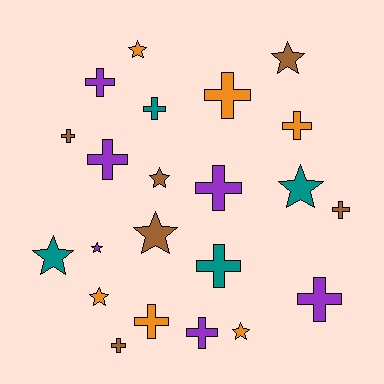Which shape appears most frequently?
Cross, with 13 objects.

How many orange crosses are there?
There are 3 orange crosses.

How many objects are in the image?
There are 22 objects.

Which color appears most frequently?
Purple, with 6 objects.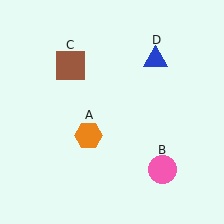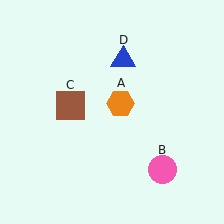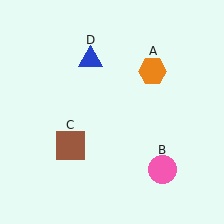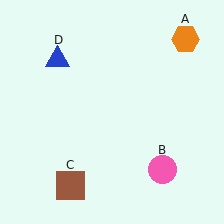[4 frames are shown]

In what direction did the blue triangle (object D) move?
The blue triangle (object D) moved left.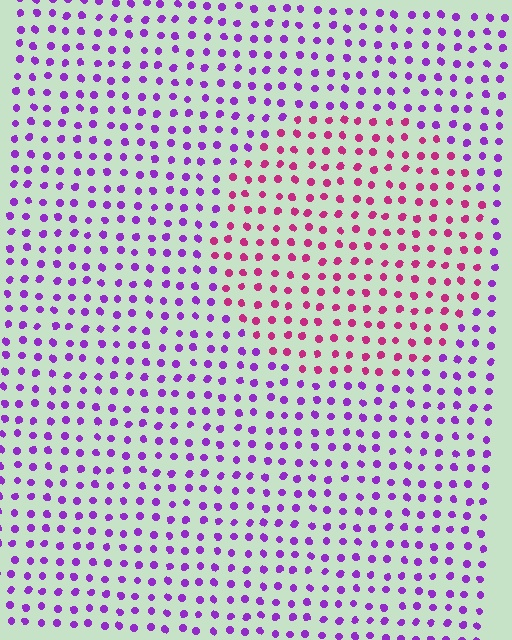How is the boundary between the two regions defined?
The boundary is defined purely by a slight shift in hue (about 45 degrees). Spacing, size, and orientation are identical on both sides.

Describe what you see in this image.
The image is filled with small purple elements in a uniform arrangement. A circle-shaped region is visible where the elements are tinted to a slightly different hue, forming a subtle color boundary.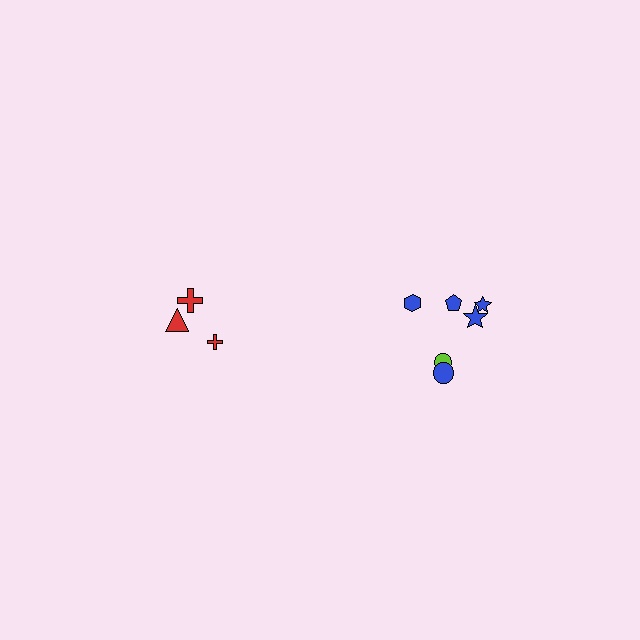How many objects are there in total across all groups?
There are 9 objects.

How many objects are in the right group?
There are 6 objects.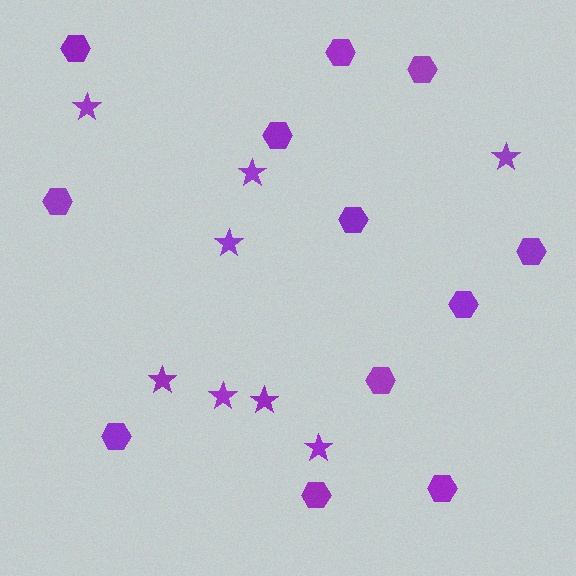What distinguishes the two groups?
There are 2 groups: one group of stars (8) and one group of hexagons (12).